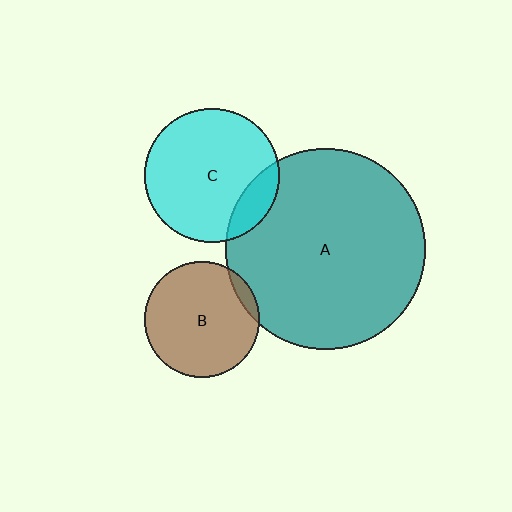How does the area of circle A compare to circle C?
Approximately 2.2 times.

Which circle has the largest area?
Circle A (teal).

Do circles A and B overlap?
Yes.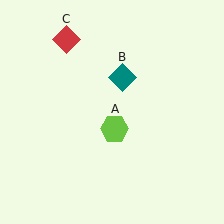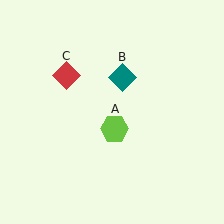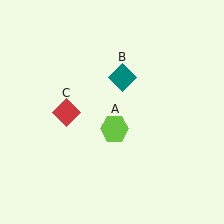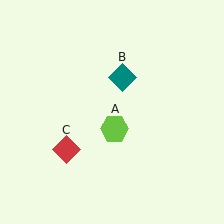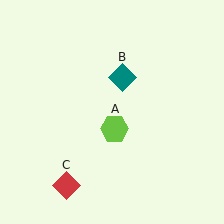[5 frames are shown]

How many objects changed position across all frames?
1 object changed position: red diamond (object C).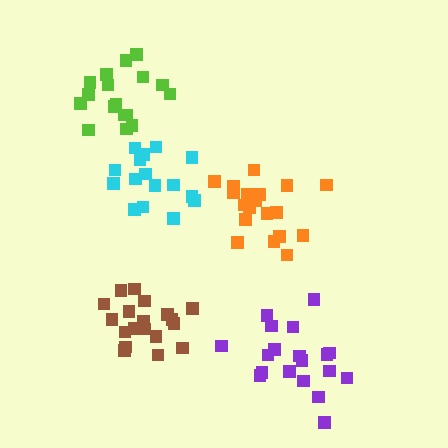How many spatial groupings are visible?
There are 5 spatial groupings.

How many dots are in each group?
Group 1: 19 dots, Group 2: 19 dots, Group 3: 17 dots, Group 4: 19 dots, Group 5: 16 dots (90 total).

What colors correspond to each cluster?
The clusters are colored: orange, purple, lime, brown, cyan.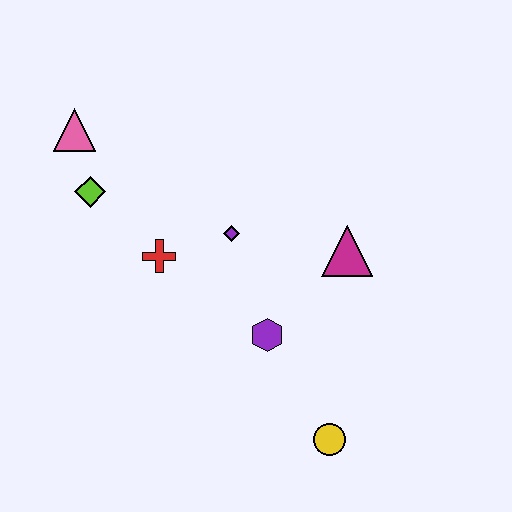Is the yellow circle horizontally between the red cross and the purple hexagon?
No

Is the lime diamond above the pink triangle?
No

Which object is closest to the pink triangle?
The lime diamond is closest to the pink triangle.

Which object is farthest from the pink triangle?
The yellow circle is farthest from the pink triangle.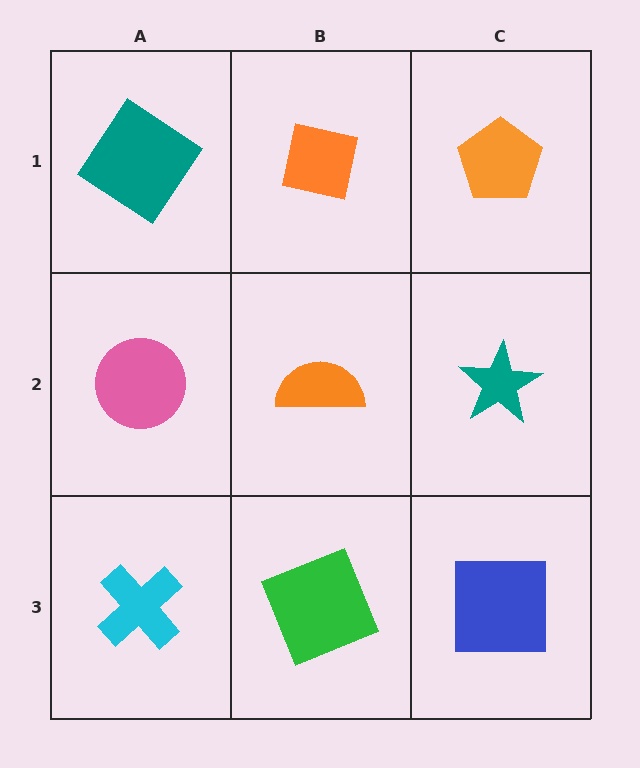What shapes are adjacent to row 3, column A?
A pink circle (row 2, column A), a green square (row 3, column B).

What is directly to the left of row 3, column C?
A green square.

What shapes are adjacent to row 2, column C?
An orange pentagon (row 1, column C), a blue square (row 3, column C), an orange semicircle (row 2, column B).